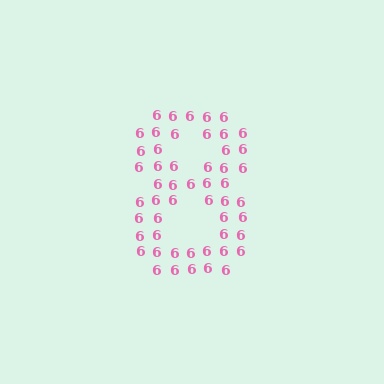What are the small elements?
The small elements are digit 6's.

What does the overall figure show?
The overall figure shows the digit 8.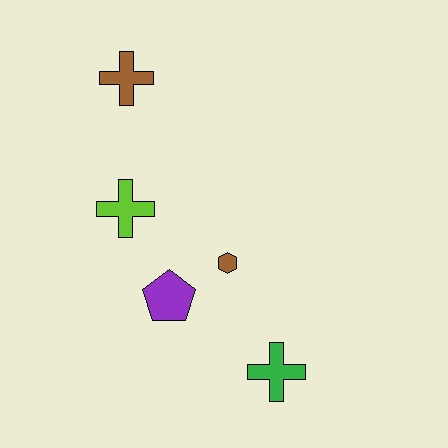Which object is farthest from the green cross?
The brown cross is farthest from the green cross.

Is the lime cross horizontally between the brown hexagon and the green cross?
No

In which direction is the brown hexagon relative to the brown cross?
The brown hexagon is below the brown cross.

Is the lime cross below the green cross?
No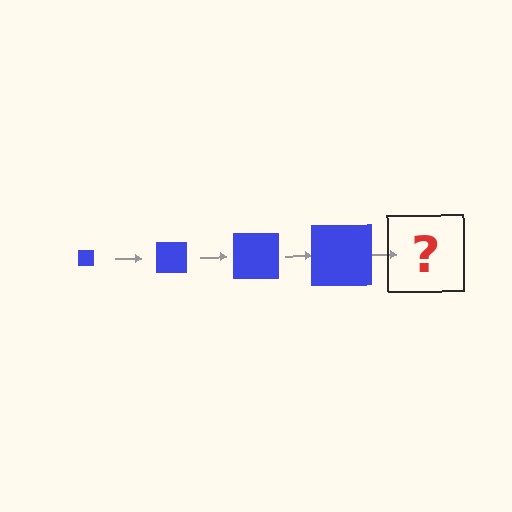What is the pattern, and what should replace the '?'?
The pattern is that the square gets progressively larger each step. The '?' should be a blue square, larger than the previous one.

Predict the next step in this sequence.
The next step is a blue square, larger than the previous one.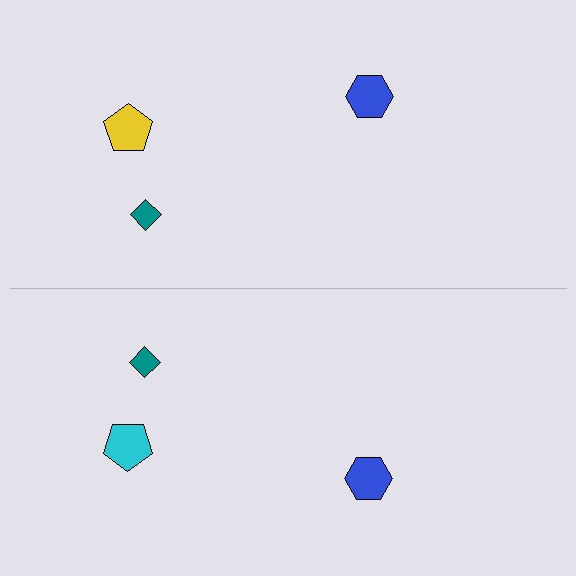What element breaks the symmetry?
The cyan pentagon on the bottom side breaks the symmetry — its mirror counterpart is yellow.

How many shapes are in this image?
There are 6 shapes in this image.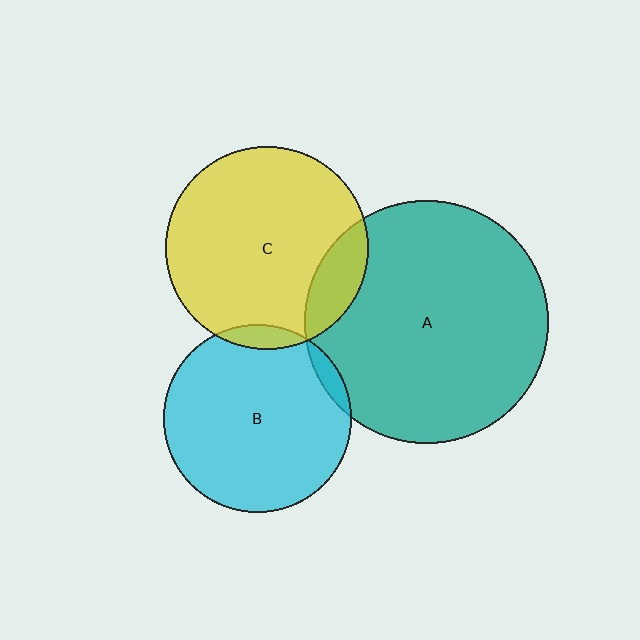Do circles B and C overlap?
Yes.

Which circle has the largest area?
Circle A (teal).